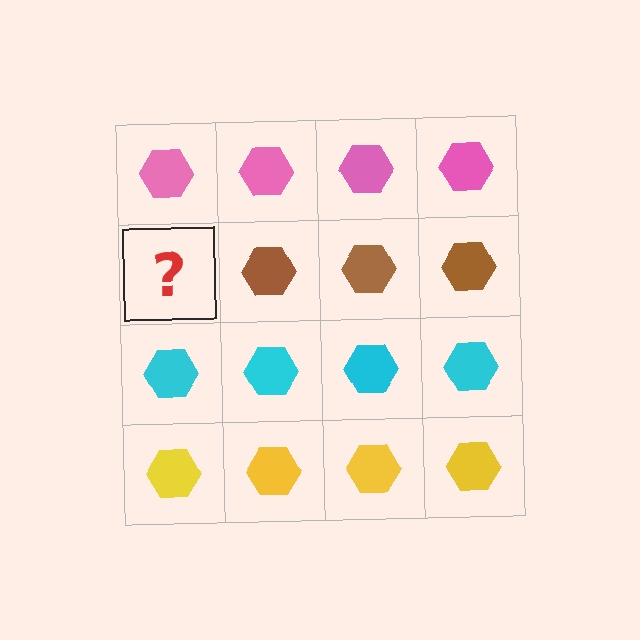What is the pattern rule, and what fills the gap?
The rule is that each row has a consistent color. The gap should be filled with a brown hexagon.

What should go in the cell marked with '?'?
The missing cell should contain a brown hexagon.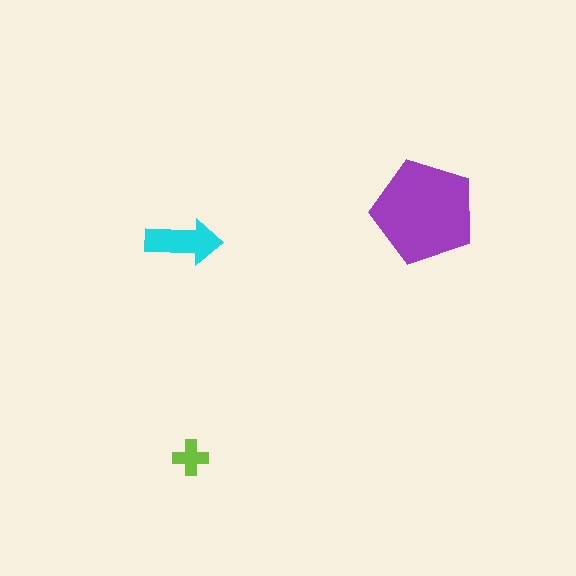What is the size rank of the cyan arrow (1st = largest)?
2nd.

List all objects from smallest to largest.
The lime cross, the cyan arrow, the purple pentagon.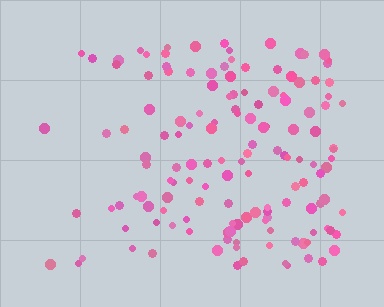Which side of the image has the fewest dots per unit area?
The left.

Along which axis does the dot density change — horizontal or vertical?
Horizontal.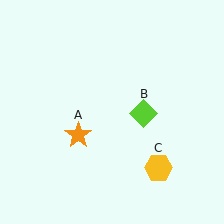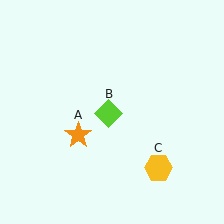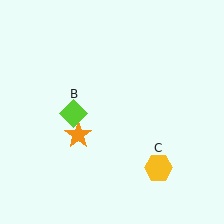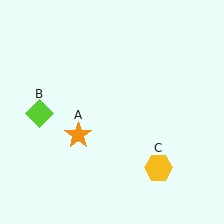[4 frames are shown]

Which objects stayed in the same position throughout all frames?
Orange star (object A) and yellow hexagon (object C) remained stationary.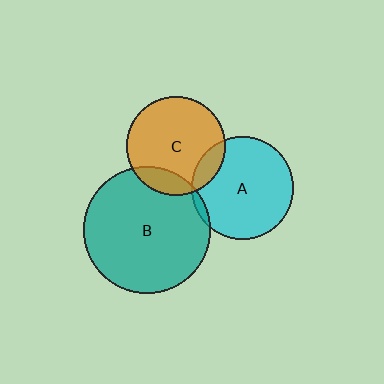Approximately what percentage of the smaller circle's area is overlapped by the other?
Approximately 15%.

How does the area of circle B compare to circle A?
Approximately 1.5 times.